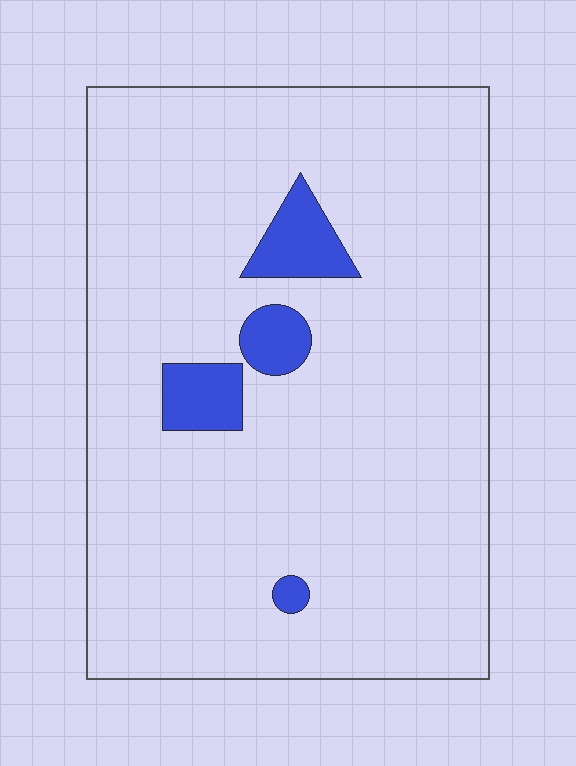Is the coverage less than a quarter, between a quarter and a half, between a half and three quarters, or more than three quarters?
Less than a quarter.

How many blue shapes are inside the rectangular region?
4.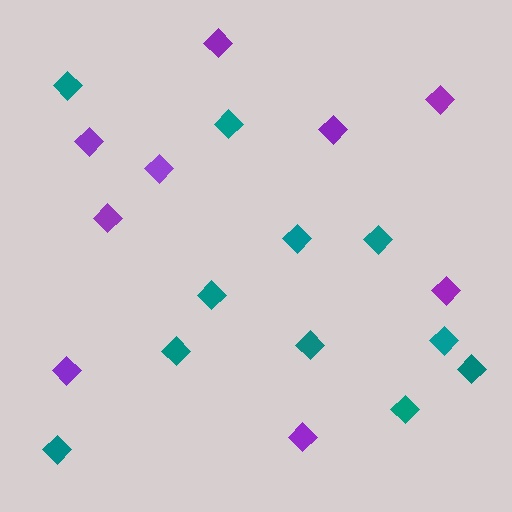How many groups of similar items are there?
There are 2 groups: one group of purple diamonds (9) and one group of teal diamonds (11).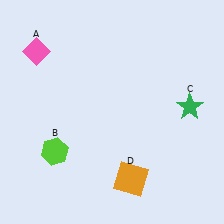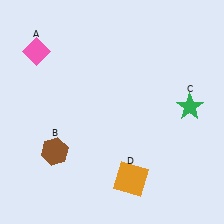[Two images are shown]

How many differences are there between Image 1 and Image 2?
There is 1 difference between the two images.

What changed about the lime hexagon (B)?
In Image 1, B is lime. In Image 2, it changed to brown.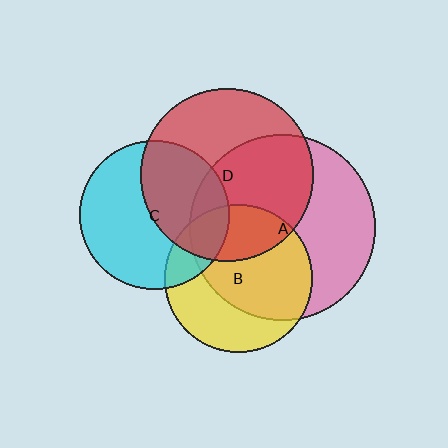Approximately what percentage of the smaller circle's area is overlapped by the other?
Approximately 15%.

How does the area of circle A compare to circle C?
Approximately 1.5 times.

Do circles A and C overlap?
Yes.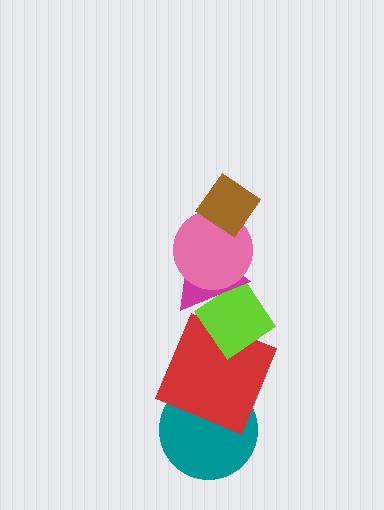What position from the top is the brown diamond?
The brown diamond is 1st from the top.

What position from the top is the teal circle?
The teal circle is 6th from the top.